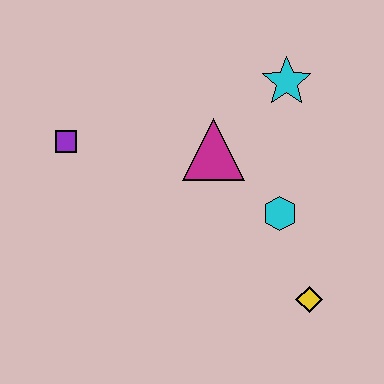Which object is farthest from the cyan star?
The purple square is farthest from the cyan star.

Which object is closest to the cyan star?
The magenta triangle is closest to the cyan star.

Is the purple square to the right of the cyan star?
No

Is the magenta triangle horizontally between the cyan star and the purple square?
Yes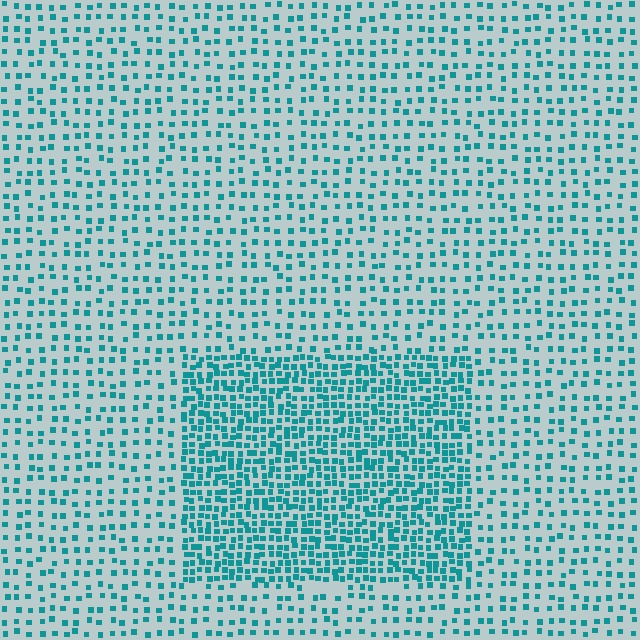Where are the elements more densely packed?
The elements are more densely packed inside the rectangle boundary.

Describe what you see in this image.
The image contains small teal elements arranged at two different densities. A rectangle-shaped region is visible where the elements are more densely packed than the surrounding area.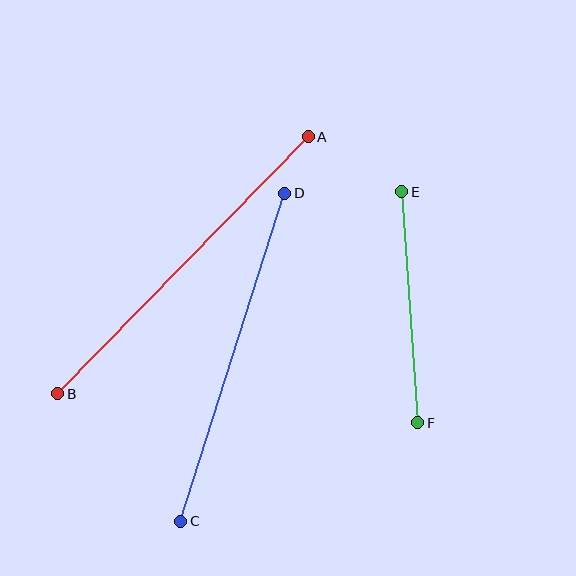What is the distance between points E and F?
The distance is approximately 232 pixels.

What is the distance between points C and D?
The distance is approximately 344 pixels.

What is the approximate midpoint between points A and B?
The midpoint is at approximately (183, 265) pixels.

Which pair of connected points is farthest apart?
Points A and B are farthest apart.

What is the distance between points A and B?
The distance is approximately 359 pixels.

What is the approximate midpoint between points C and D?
The midpoint is at approximately (233, 357) pixels.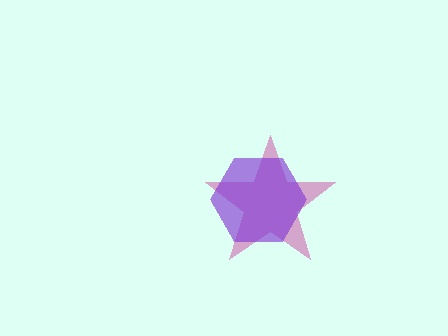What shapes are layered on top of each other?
The layered shapes are: a magenta star, a purple hexagon.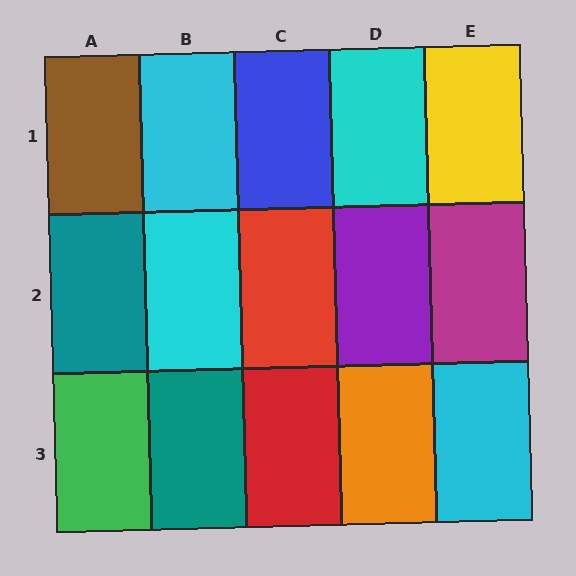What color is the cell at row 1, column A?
Brown.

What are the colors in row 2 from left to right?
Teal, cyan, red, purple, magenta.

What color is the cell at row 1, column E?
Yellow.